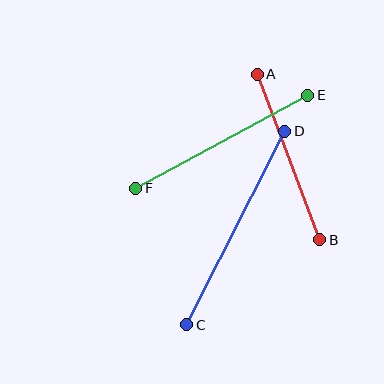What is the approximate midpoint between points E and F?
The midpoint is at approximately (222, 142) pixels.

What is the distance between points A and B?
The distance is approximately 177 pixels.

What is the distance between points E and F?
The distance is approximately 196 pixels.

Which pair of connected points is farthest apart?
Points C and D are farthest apart.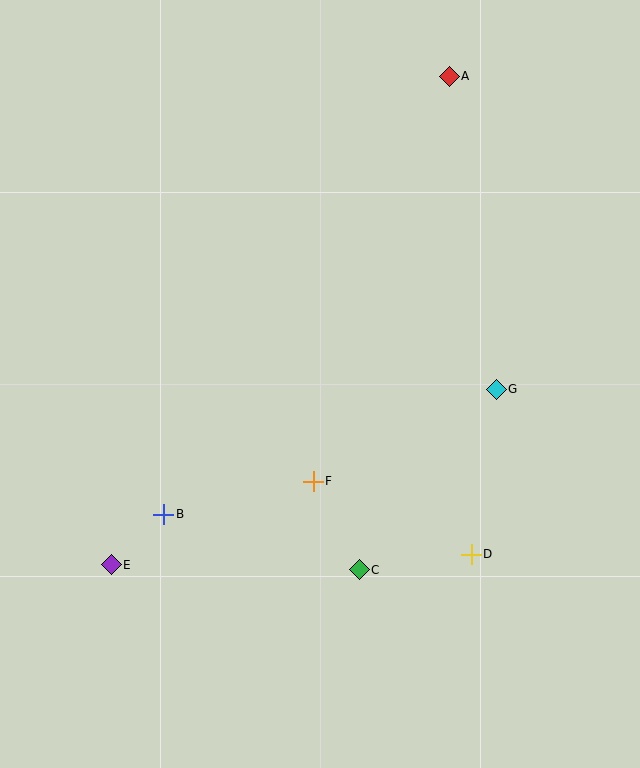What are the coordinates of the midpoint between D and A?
The midpoint between D and A is at (460, 315).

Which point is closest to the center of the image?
Point F at (313, 482) is closest to the center.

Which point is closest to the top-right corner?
Point A is closest to the top-right corner.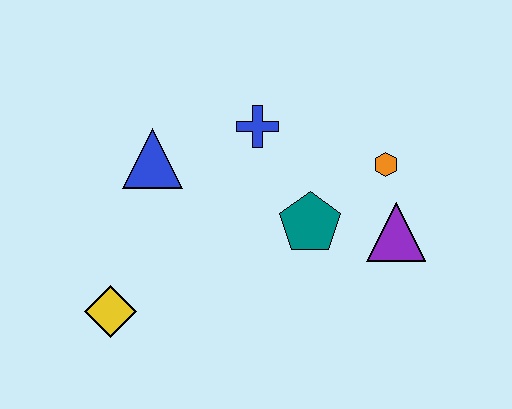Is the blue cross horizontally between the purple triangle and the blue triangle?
Yes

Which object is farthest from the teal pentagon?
The yellow diamond is farthest from the teal pentagon.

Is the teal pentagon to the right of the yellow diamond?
Yes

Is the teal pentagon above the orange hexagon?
No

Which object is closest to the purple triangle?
The orange hexagon is closest to the purple triangle.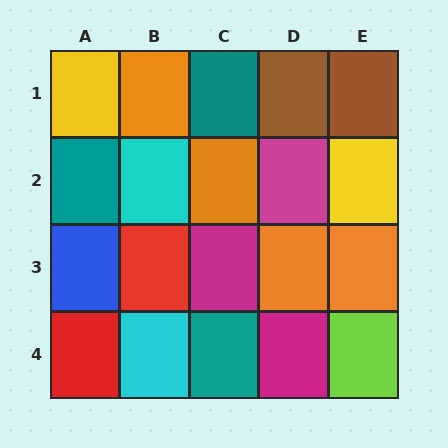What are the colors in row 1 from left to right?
Yellow, orange, teal, brown, brown.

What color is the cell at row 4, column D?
Magenta.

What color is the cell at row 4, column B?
Cyan.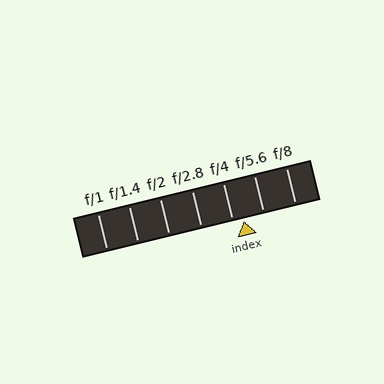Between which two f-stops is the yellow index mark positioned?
The index mark is between f/4 and f/5.6.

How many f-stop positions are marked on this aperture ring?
There are 7 f-stop positions marked.